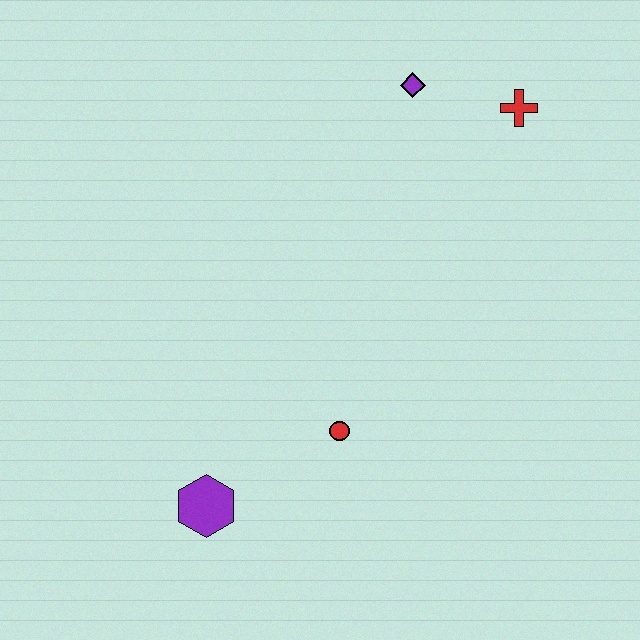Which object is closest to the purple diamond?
The red cross is closest to the purple diamond.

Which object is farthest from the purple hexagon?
The red cross is farthest from the purple hexagon.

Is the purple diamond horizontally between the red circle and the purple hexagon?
No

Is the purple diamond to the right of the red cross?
No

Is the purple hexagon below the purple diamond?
Yes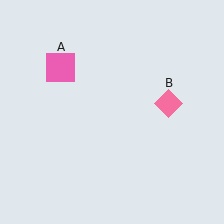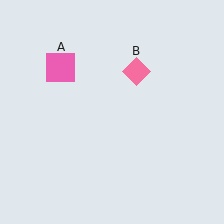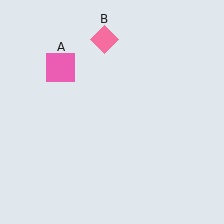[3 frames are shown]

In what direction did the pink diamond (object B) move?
The pink diamond (object B) moved up and to the left.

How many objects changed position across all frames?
1 object changed position: pink diamond (object B).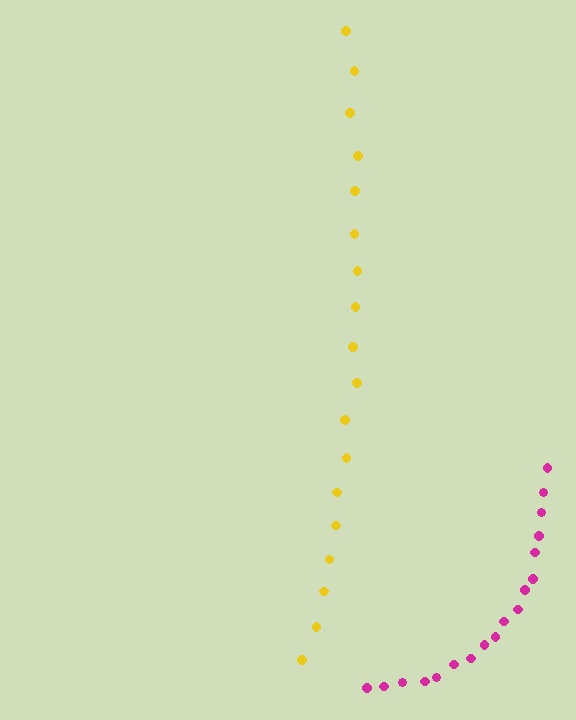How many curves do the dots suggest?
There are 2 distinct paths.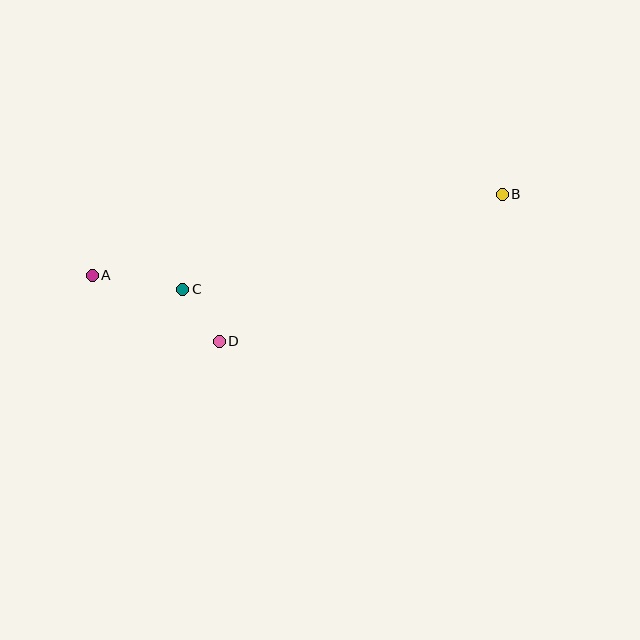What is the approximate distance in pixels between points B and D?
The distance between B and D is approximately 319 pixels.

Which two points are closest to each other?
Points C and D are closest to each other.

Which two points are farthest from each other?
Points A and B are farthest from each other.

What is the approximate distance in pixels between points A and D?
The distance between A and D is approximately 143 pixels.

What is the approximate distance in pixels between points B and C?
The distance between B and C is approximately 333 pixels.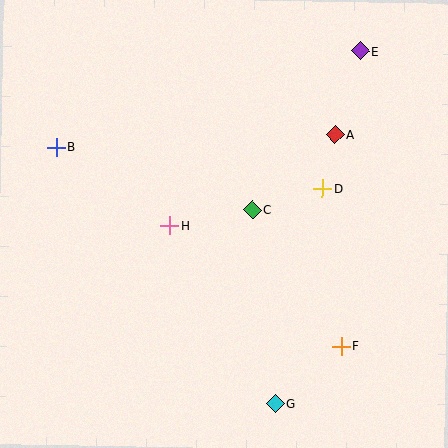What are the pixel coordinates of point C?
Point C is at (253, 210).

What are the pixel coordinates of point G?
Point G is at (275, 404).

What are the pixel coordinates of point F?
Point F is at (341, 346).